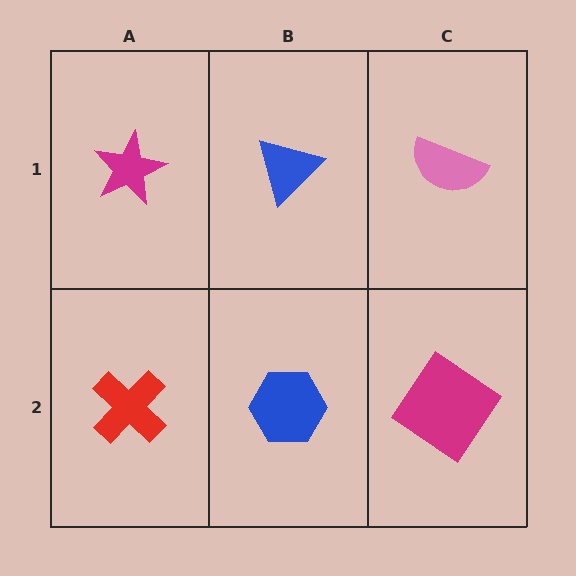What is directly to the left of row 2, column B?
A red cross.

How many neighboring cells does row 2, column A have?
2.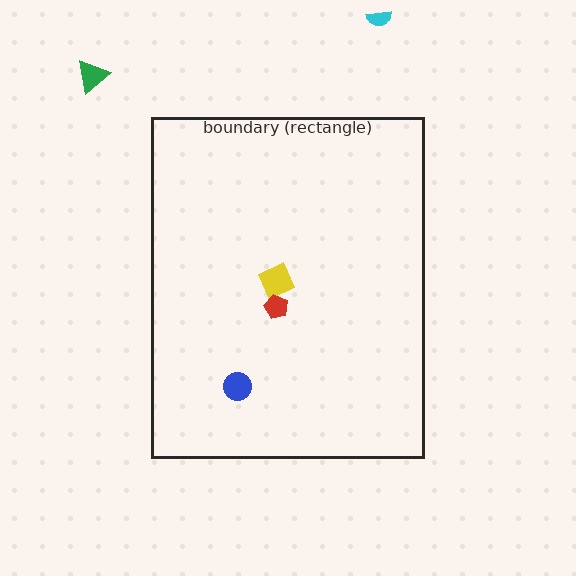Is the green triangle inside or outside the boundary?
Outside.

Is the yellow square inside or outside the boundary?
Inside.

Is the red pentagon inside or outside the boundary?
Inside.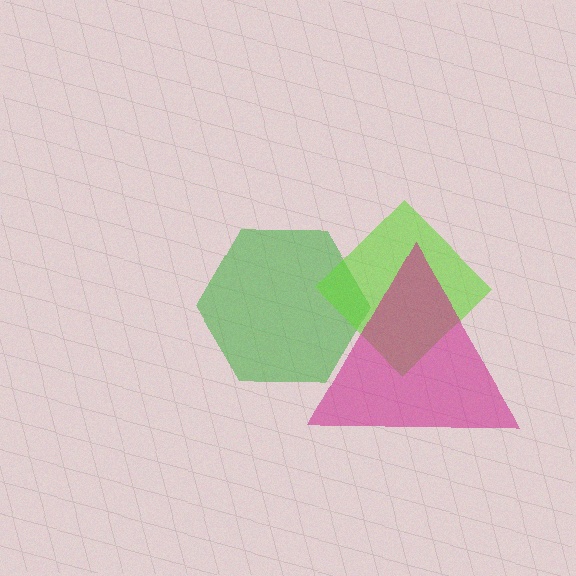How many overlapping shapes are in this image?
There are 3 overlapping shapes in the image.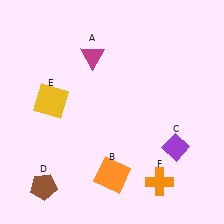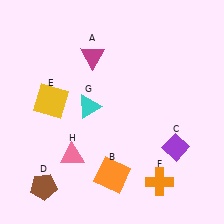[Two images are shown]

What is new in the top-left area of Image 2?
A cyan triangle (G) was added in the top-left area of Image 2.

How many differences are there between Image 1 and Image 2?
There are 2 differences between the two images.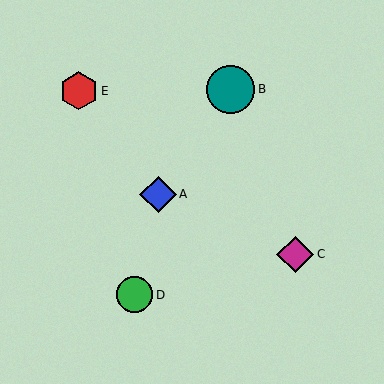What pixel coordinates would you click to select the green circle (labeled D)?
Click at (135, 295) to select the green circle D.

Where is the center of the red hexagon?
The center of the red hexagon is at (79, 91).